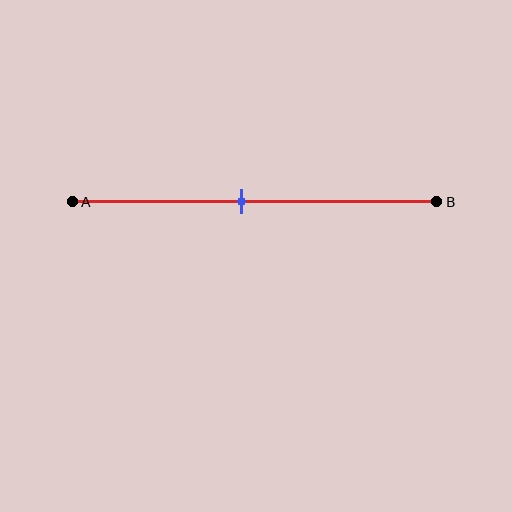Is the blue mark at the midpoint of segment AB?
No, the mark is at about 45% from A, not at the 50% midpoint.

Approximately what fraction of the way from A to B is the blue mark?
The blue mark is approximately 45% of the way from A to B.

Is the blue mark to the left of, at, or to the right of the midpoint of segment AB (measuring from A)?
The blue mark is to the left of the midpoint of segment AB.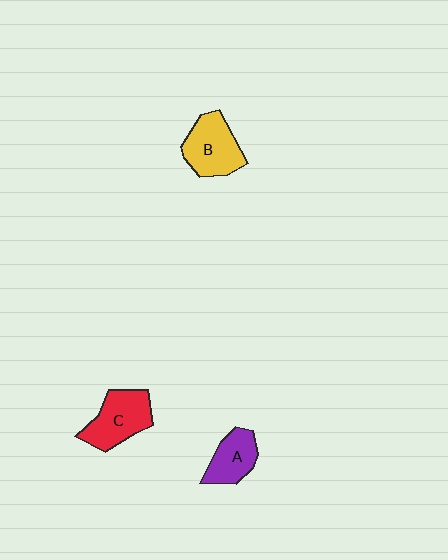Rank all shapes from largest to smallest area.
From largest to smallest: C (red), B (yellow), A (purple).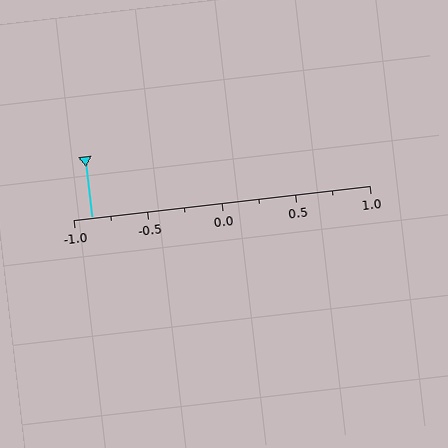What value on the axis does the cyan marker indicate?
The marker indicates approximately -0.88.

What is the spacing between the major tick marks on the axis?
The major ticks are spaced 0.5 apart.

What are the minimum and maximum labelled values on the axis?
The axis runs from -1.0 to 1.0.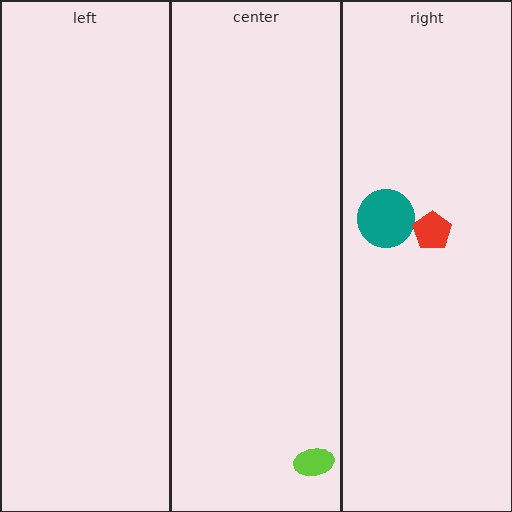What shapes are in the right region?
The teal circle, the red pentagon.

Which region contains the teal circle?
The right region.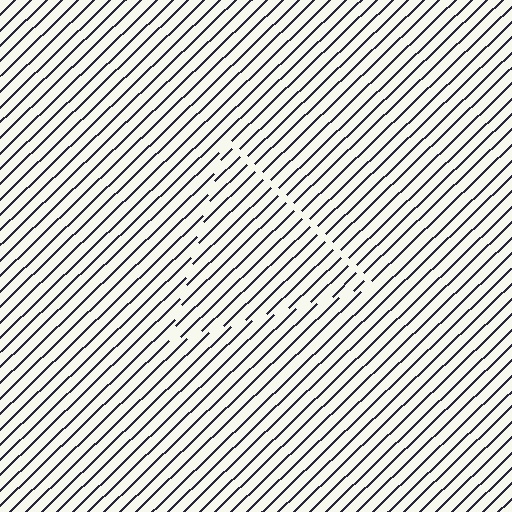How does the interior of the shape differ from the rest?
The interior of the shape contains the same grating, shifted by half a period — the contour is defined by the phase discontinuity where line-ends from the inner and outer gratings abut.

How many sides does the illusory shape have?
3 sides — the line-ends trace a triangle.